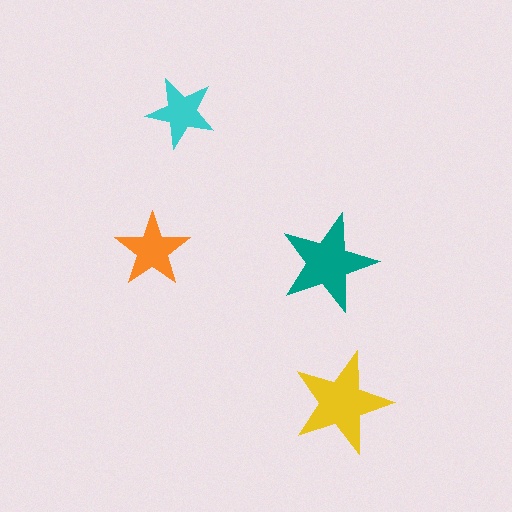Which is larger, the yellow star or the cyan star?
The yellow one.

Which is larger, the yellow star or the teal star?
The yellow one.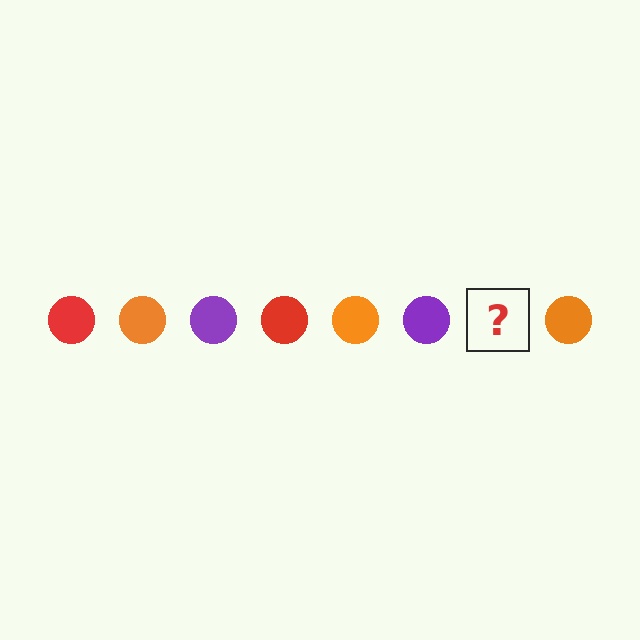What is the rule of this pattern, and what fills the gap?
The rule is that the pattern cycles through red, orange, purple circles. The gap should be filled with a red circle.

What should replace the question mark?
The question mark should be replaced with a red circle.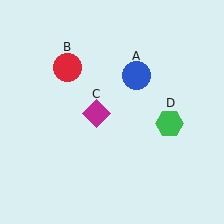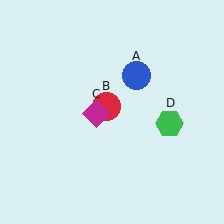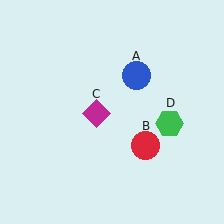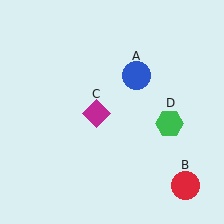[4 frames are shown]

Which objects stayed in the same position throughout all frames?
Blue circle (object A) and magenta diamond (object C) and green hexagon (object D) remained stationary.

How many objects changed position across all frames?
1 object changed position: red circle (object B).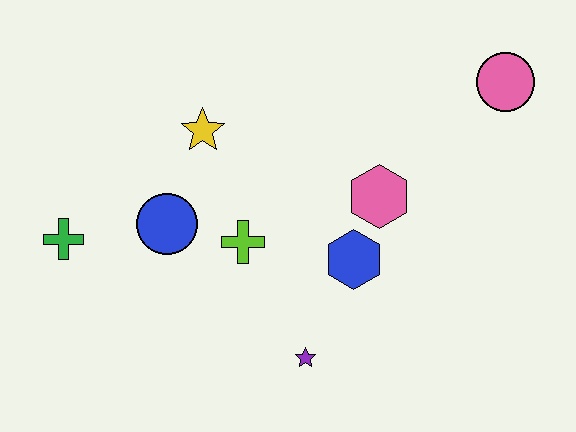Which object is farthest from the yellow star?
The pink circle is farthest from the yellow star.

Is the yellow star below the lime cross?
No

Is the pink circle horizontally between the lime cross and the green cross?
No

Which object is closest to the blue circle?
The lime cross is closest to the blue circle.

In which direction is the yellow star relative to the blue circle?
The yellow star is above the blue circle.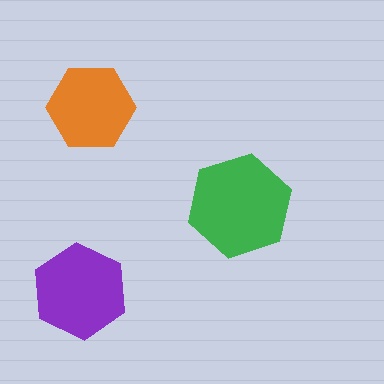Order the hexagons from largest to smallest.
the green one, the purple one, the orange one.